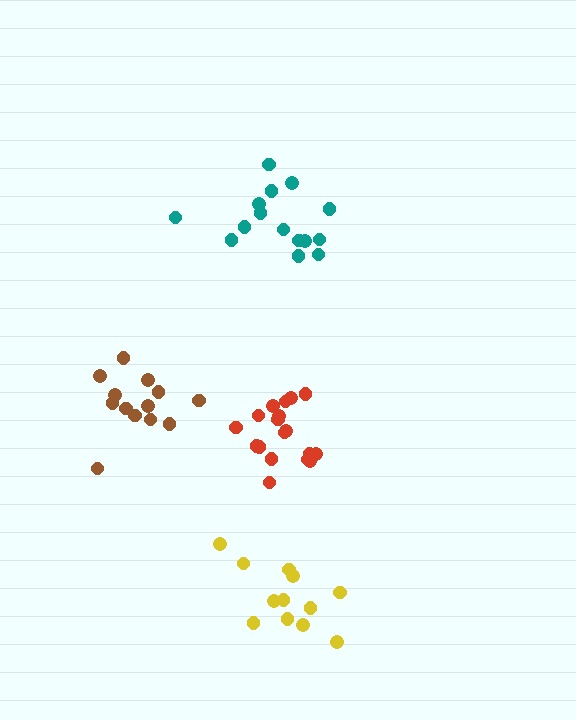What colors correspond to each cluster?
The clusters are colored: yellow, teal, red, brown.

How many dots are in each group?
Group 1: 12 dots, Group 2: 15 dots, Group 3: 18 dots, Group 4: 13 dots (58 total).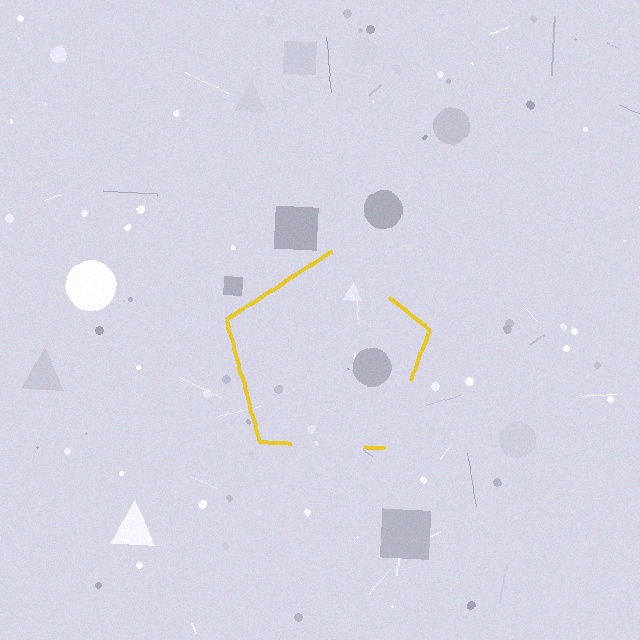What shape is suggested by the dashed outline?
The dashed outline suggests a pentagon.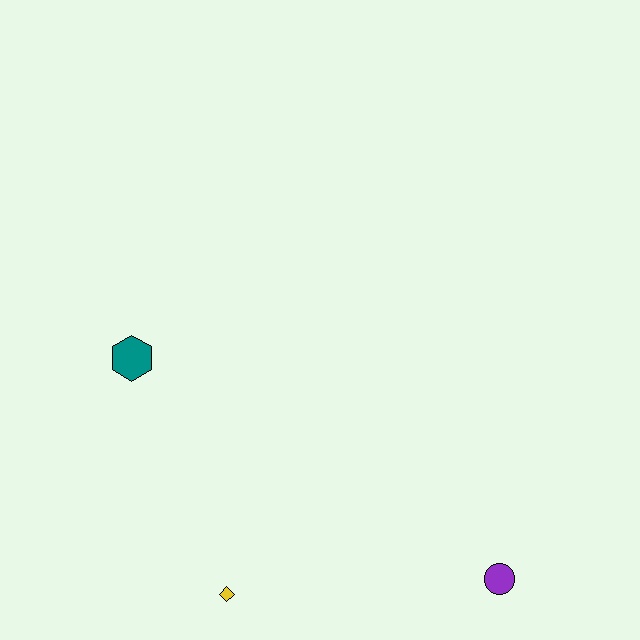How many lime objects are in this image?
There are no lime objects.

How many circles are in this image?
There is 1 circle.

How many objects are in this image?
There are 3 objects.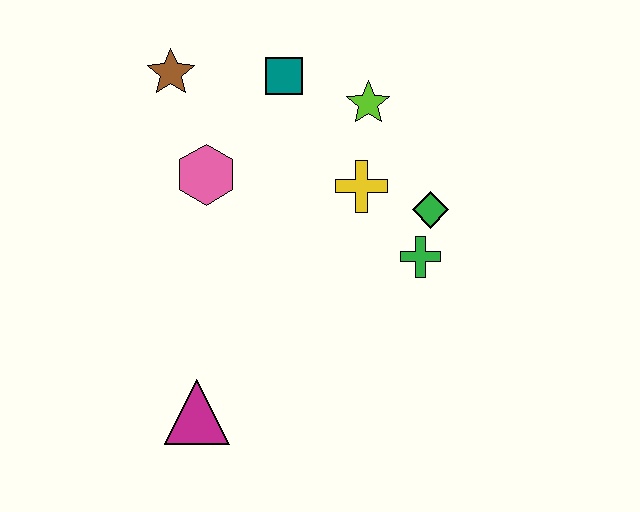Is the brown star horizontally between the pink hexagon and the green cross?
No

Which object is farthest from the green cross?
The brown star is farthest from the green cross.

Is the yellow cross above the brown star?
No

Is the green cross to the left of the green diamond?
Yes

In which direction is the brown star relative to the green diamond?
The brown star is to the left of the green diamond.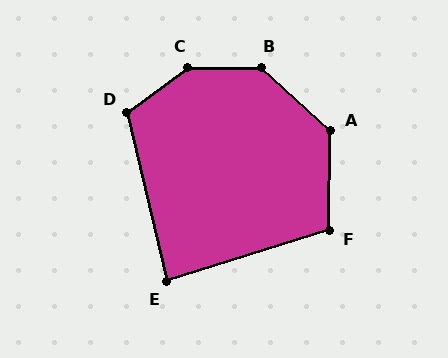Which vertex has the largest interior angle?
C, at approximately 143 degrees.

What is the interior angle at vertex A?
Approximately 131 degrees (obtuse).